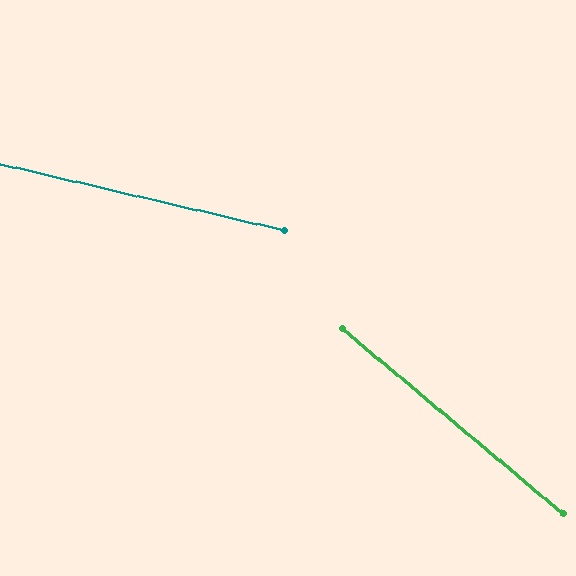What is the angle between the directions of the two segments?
Approximately 27 degrees.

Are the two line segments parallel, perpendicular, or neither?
Neither parallel nor perpendicular — they differ by about 27°.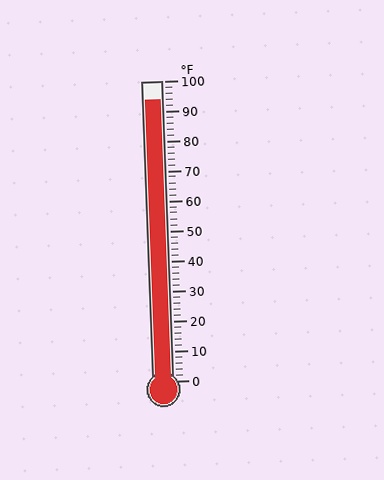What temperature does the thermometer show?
The thermometer shows approximately 94°F.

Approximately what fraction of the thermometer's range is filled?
The thermometer is filled to approximately 95% of its range.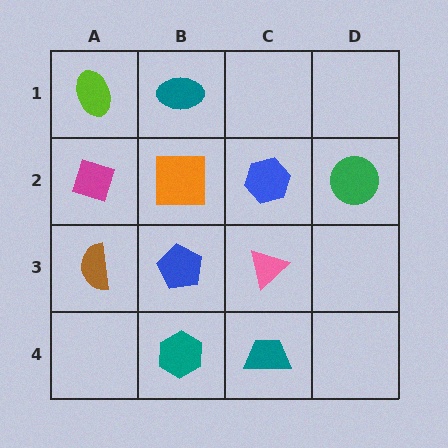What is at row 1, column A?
A lime ellipse.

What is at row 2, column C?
A blue hexagon.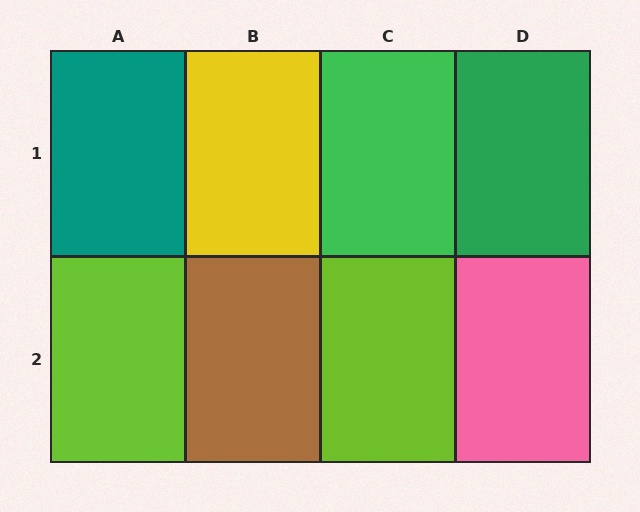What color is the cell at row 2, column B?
Brown.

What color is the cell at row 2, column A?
Lime.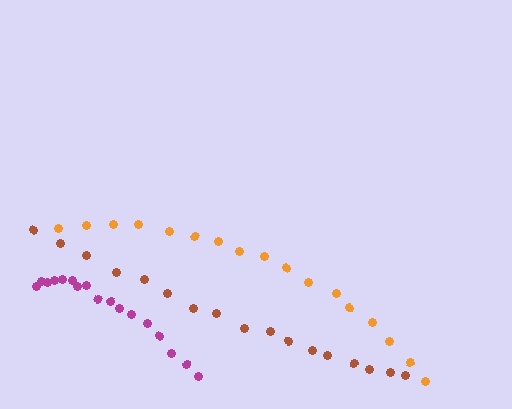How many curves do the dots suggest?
There are 3 distinct paths.